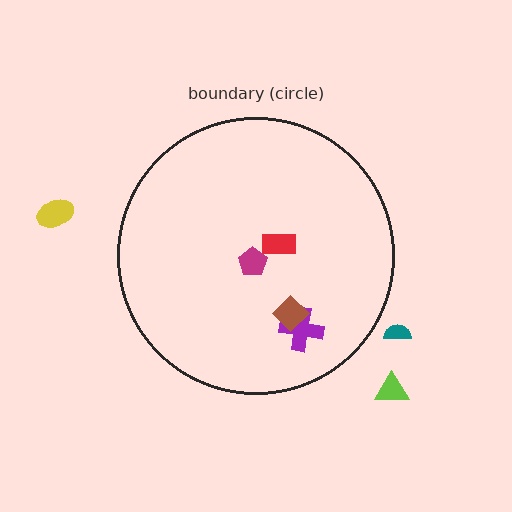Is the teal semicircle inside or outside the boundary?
Outside.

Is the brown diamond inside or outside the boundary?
Inside.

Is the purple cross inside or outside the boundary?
Inside.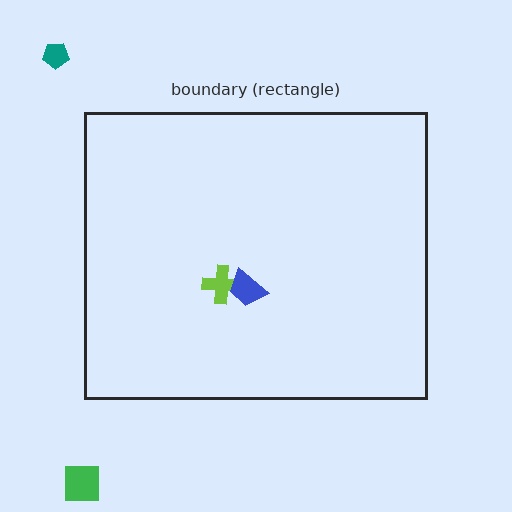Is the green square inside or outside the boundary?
Outside.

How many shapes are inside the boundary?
2 inside, 2 outside.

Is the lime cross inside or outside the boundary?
Inside.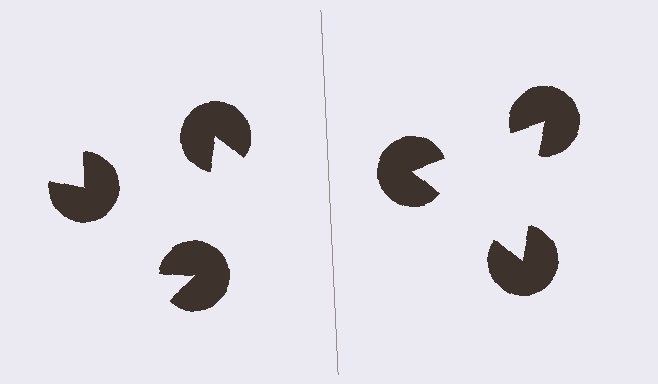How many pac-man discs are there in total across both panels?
6 — 3 on each side.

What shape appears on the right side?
An illusory triangle.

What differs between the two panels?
The pac-man discs are positioned identically on both sides; only the wedge orientations differ. On the right they align to a triangle; on the left they are misaligned.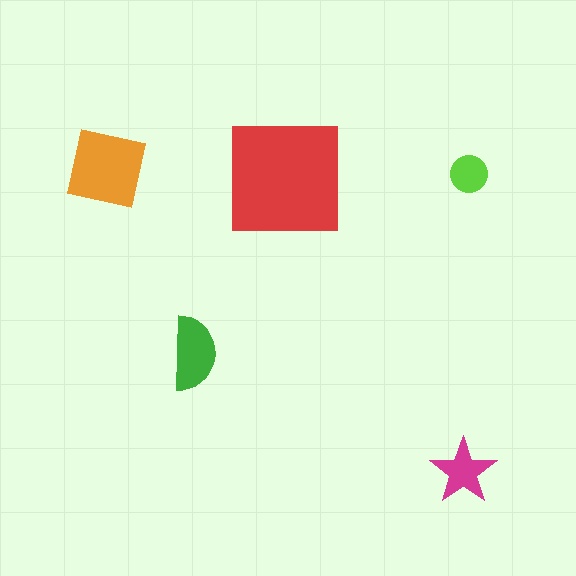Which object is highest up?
The orange square is topmost.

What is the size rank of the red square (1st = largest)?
1st.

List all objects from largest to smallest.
The red square, the orange square, the green semicircle, the magenta star, the lime circle.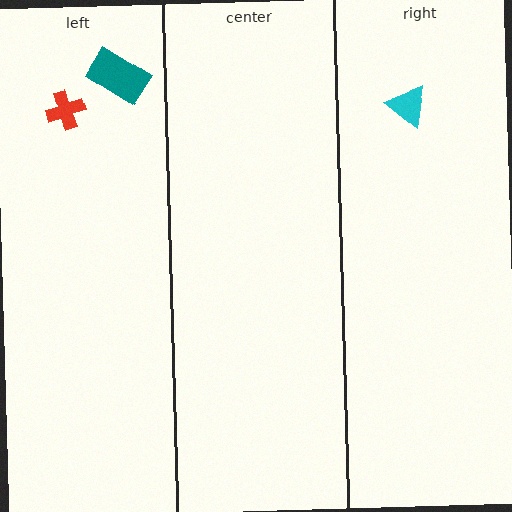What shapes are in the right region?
The cyan triangle.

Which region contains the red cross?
The left region.